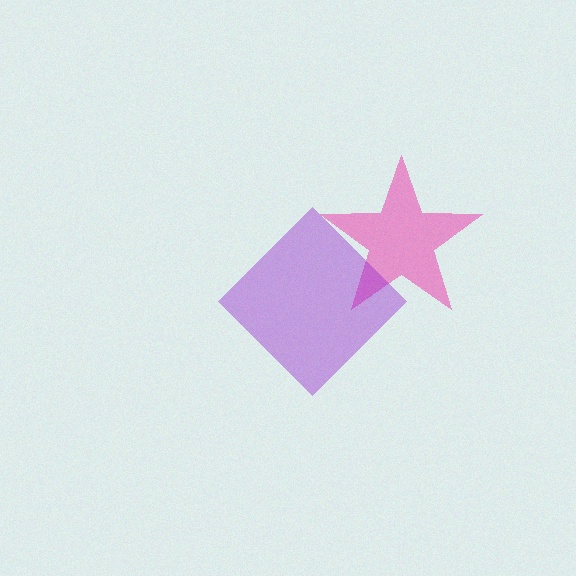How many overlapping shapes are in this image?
There are 2 overlapping shapes in the image.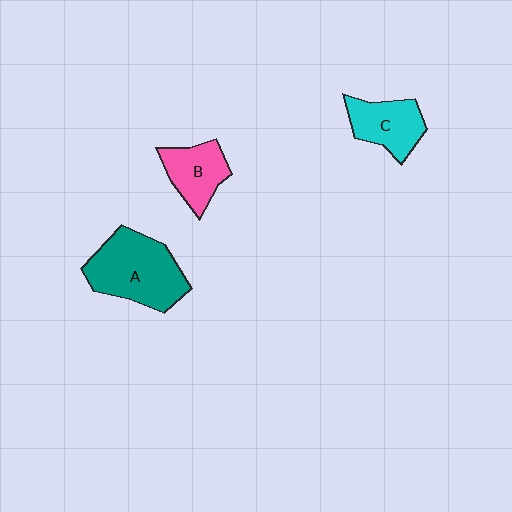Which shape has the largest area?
Shape A (teal).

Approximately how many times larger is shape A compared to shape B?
Approximately 1.8 times.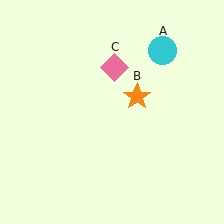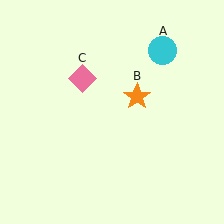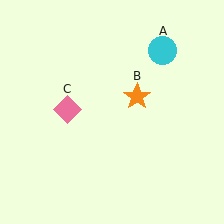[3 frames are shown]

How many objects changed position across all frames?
1 object changed position: pink diamond (object C).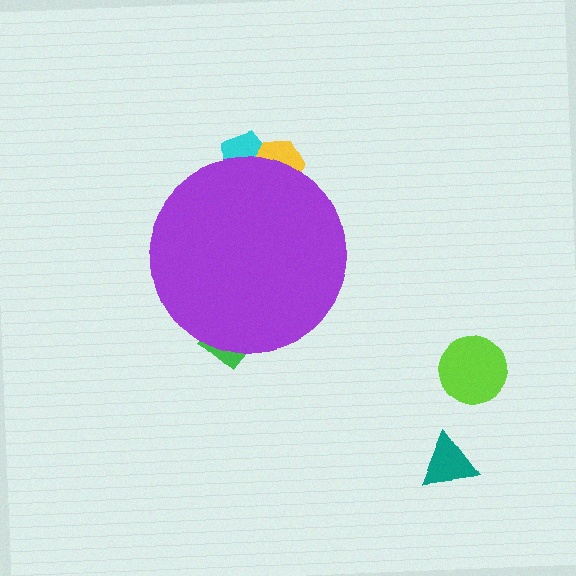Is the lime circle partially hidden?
No, the lime circle is fully visible.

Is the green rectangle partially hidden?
Yes, the green rectangle is partially hidden behind the purple circle.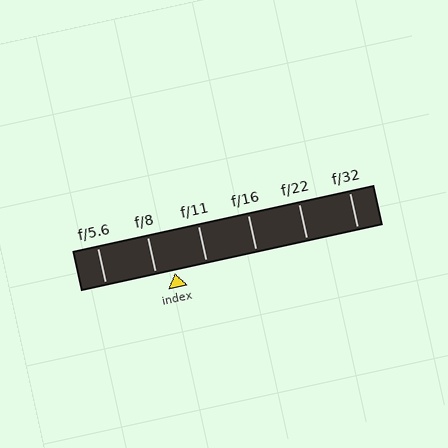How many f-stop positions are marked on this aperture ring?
There are 6 f-stop positions marked.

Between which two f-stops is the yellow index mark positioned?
The index mark is between f/8 and f/11.